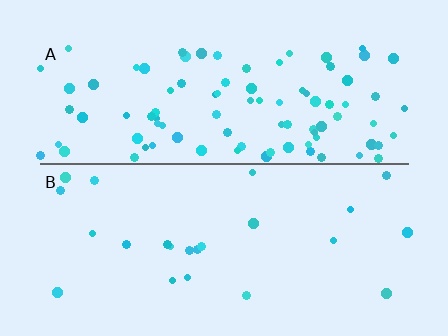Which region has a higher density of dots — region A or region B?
A (the top).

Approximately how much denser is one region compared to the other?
Approximately 3.9× — region A over region B.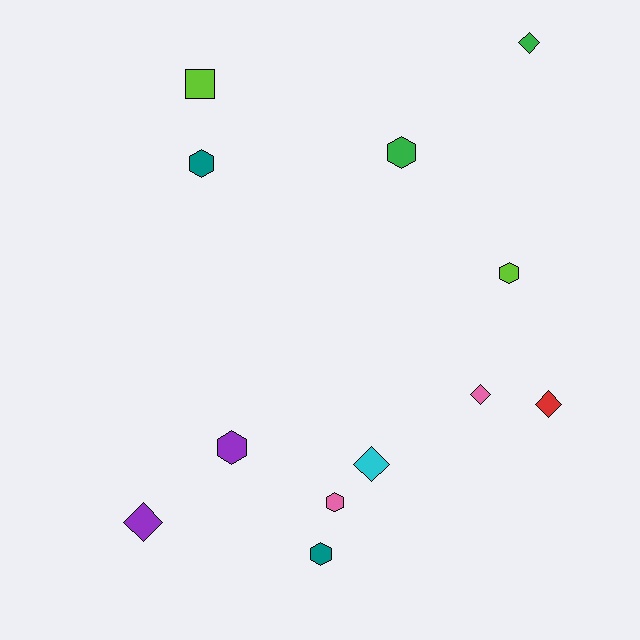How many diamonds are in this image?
There are 5 diamonds.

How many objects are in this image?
There are 12 objects.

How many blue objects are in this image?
There are no blue objects.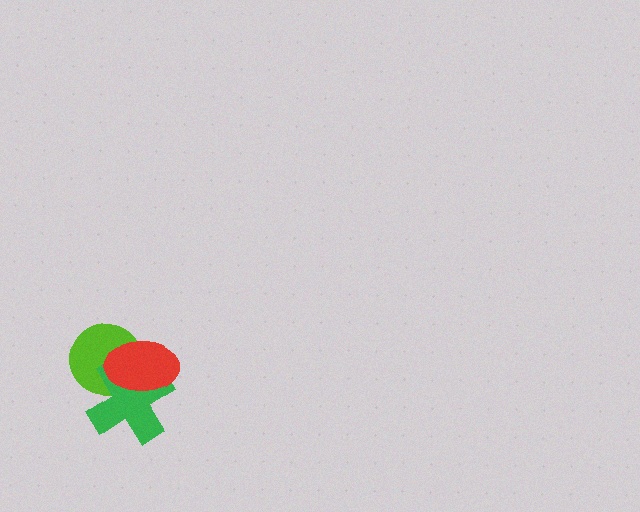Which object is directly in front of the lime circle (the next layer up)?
The green cross is directly in front of the lime circle.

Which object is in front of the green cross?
The red ellipse is in front of the green cross.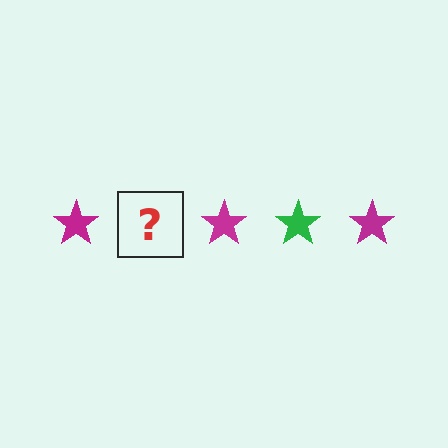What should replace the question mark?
The question mark should be replaced with a green star.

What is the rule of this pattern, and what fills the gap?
The rule is that the pattern cycles through magenta, green stars. The gap should be filled with a green star.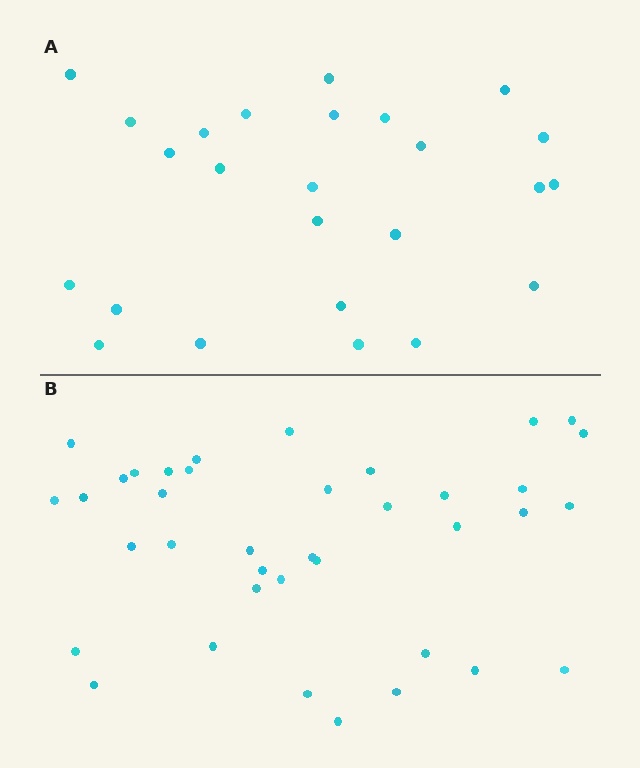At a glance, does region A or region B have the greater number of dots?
Region B (the bottom region) has more dots.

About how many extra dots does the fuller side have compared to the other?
Region B has approximately 15 more dots than region A.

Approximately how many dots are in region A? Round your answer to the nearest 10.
About 20 dots. (The exact count is 25, which rounds to 20.)